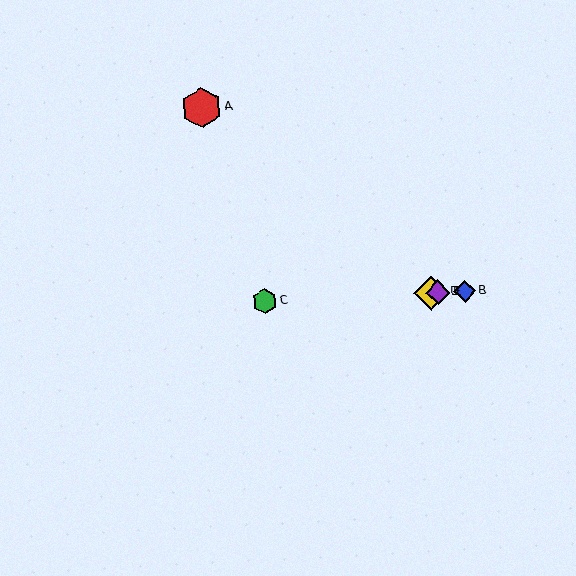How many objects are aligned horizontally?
4 objects (B, C, D, E) are aligned horizontally.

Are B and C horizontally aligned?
Yes, both are at y≈291.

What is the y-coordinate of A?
Object A is at y≈107.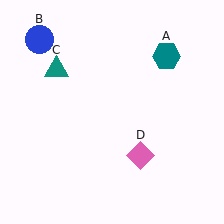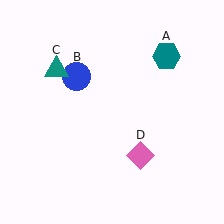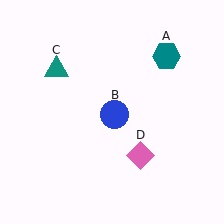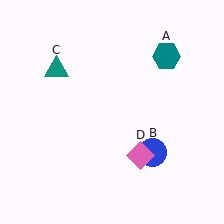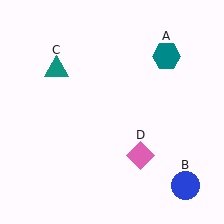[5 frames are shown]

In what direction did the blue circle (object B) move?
The blue circle (object B) moved down and to the right.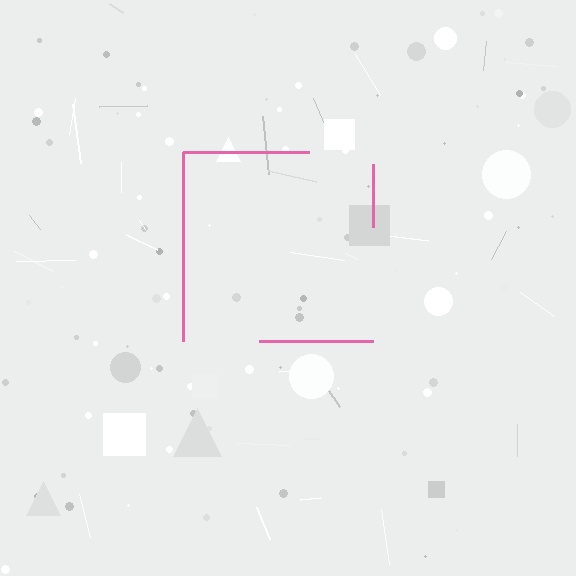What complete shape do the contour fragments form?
The contour fragments form a square.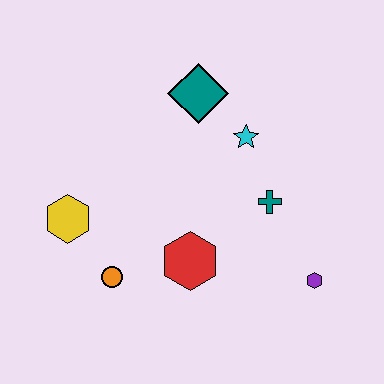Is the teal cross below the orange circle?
No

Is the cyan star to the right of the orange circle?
Yes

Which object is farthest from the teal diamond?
The purple hexagon is farthest from the teal diamond.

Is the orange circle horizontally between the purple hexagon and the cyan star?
No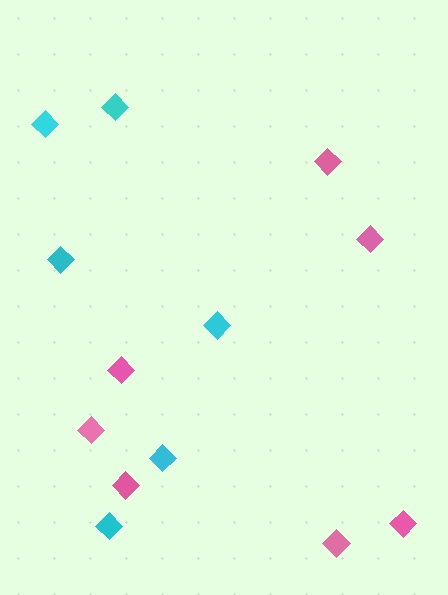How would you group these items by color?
There are 2 groups: one group of cyan diamonds (6) and one group of pink diamonds (7).